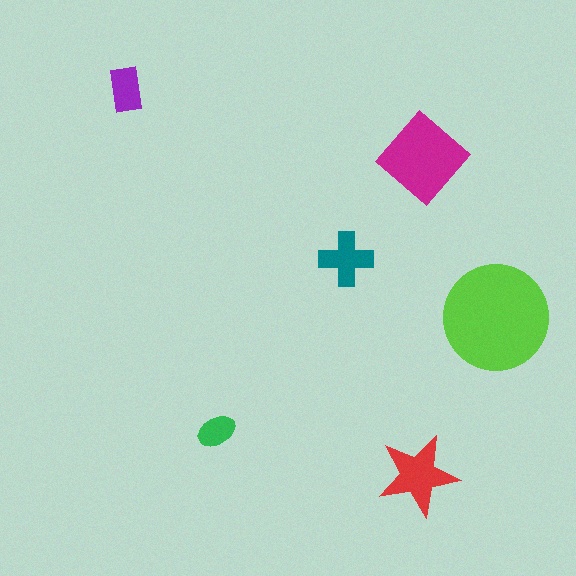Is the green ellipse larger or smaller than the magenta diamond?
Smaller.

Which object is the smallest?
The green ellipse.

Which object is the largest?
The lime circle.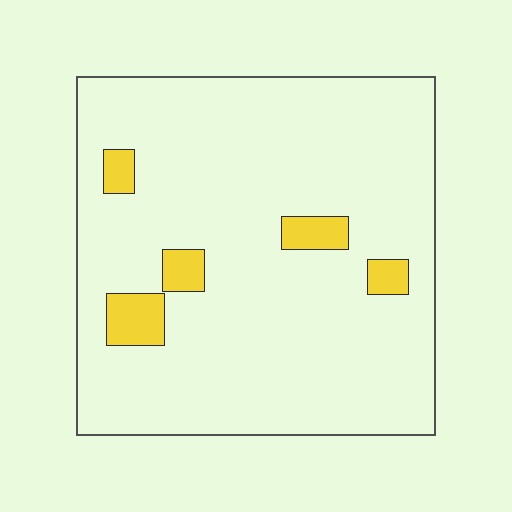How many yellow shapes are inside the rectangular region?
5.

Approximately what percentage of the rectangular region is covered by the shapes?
Approximately 10%.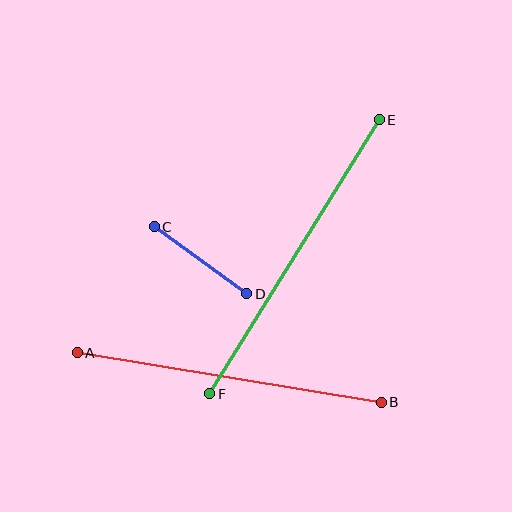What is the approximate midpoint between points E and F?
The midpoint is at approximately (295, 257) pixels.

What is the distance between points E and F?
The distance is approximately 323 pixels.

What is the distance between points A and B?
The distance is approximately 308 pixels.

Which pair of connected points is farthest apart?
Points E and F are farthest apart.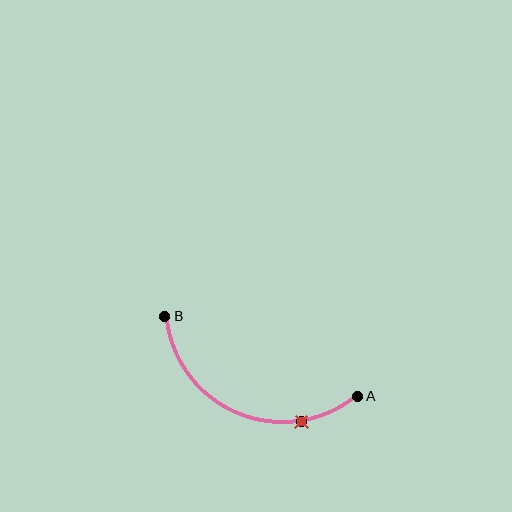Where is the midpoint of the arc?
The arc midpoint is the point on the curve farthest from the straight line joining A and B. It sits below that line.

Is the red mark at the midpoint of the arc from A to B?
No. The red mark lies on the arc but is closer to endpoint A. The arc midpoint would be at the point on the curve equidistant along the arc from both A and B.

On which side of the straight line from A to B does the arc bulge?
The arc bulges below the straight line connecting A and B.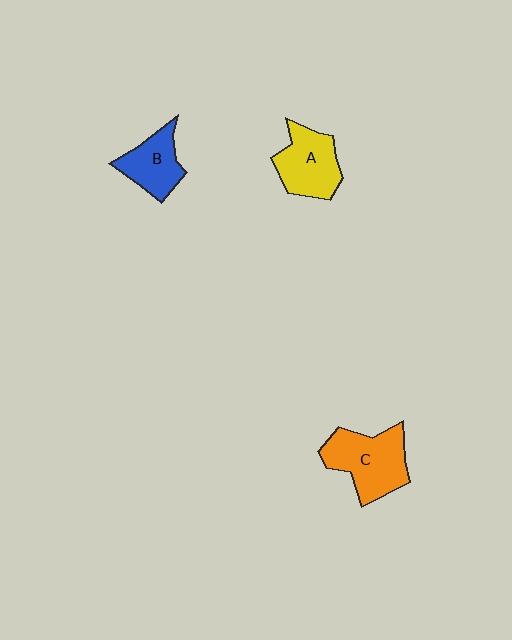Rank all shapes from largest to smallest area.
From largest to smallest: C (orange), A (yellow), B (blue).